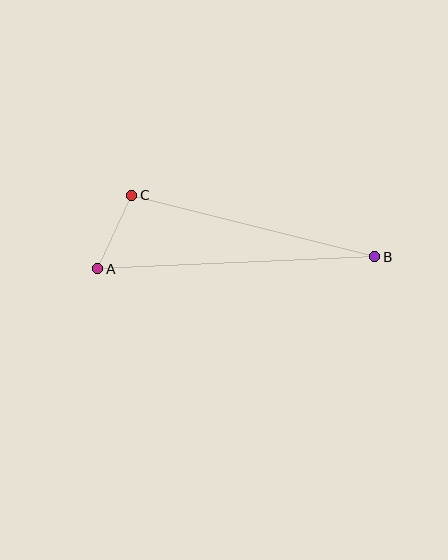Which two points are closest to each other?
Points A and C are closest to each other.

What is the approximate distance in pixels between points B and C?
The distance between B and C is approximately 251 pixels.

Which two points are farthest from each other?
Points A and B are farthest from each other.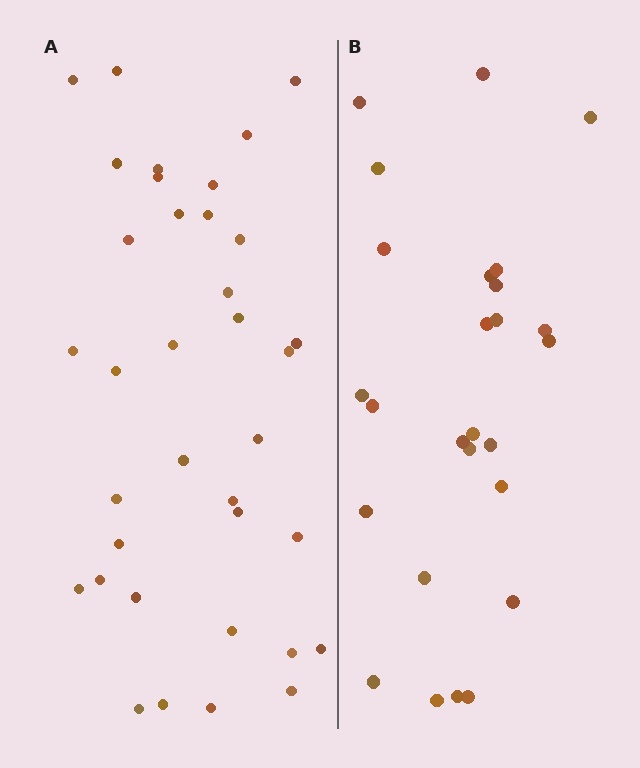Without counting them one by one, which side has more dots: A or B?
Region A (the left region) has more dots.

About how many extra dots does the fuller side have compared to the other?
Region A has roughly 10 or so more dots than region B.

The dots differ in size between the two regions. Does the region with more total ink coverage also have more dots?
No. Region B has more total ink coverage because its dots are larger, but region A actually contains more individual dots. Total area can be misleading — the number of items is what matters here.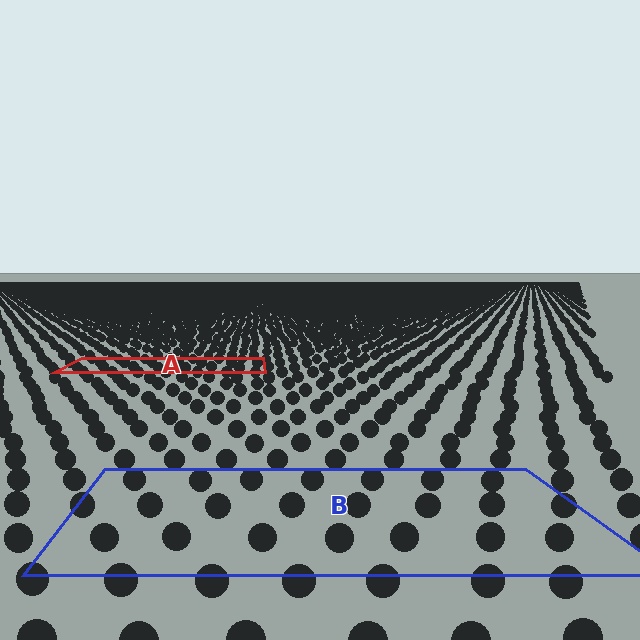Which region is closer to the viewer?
Region B is closer. The texture elements there are larger and more spread out.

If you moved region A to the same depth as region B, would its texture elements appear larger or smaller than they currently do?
They would appear larger. At a closer depth, the same texture elements are projected at a bigger on-screen size.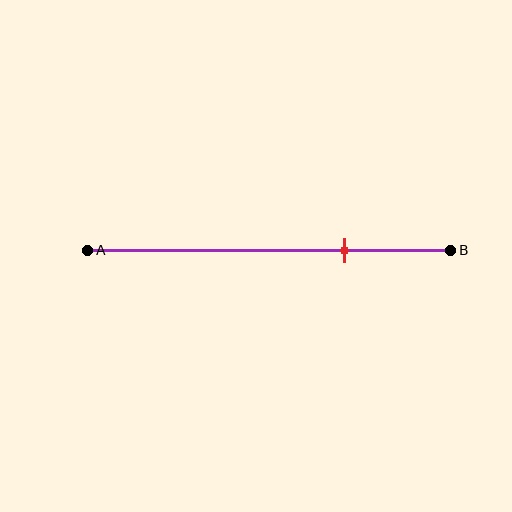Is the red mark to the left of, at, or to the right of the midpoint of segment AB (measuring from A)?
The red mark is to the right of the midpoint of segment AB.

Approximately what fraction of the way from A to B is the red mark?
The red mark is approximately 70% of the way from A to B.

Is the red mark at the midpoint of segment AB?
No, the mark is at about 70% from A, not at the 50% midpoint.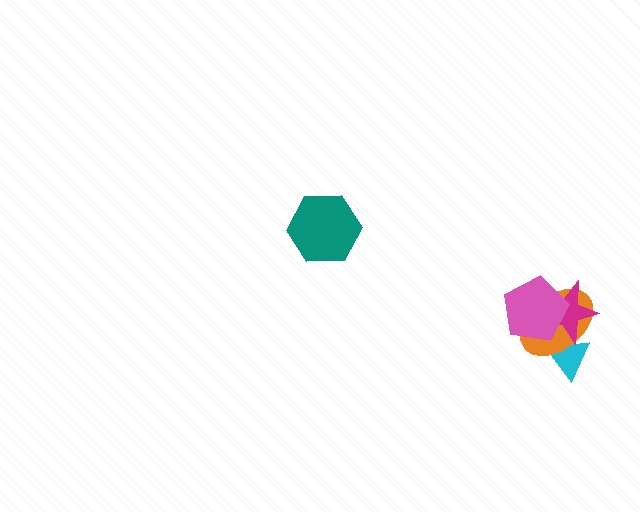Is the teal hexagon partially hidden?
No, no other shape covers it.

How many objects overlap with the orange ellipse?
3 objects overlap with the orange ellipse.